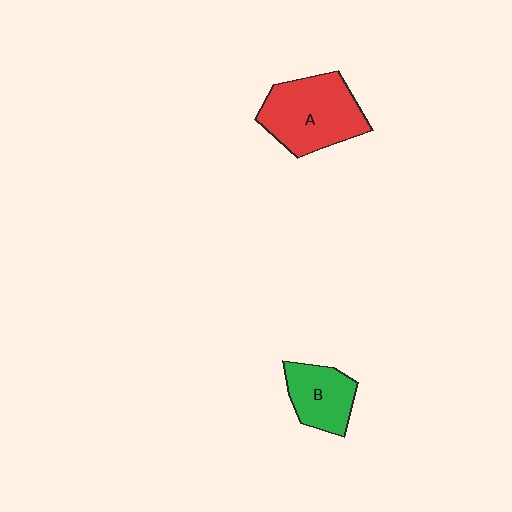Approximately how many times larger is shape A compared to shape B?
Approximately 1.6 times.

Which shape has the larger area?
Shape A (red).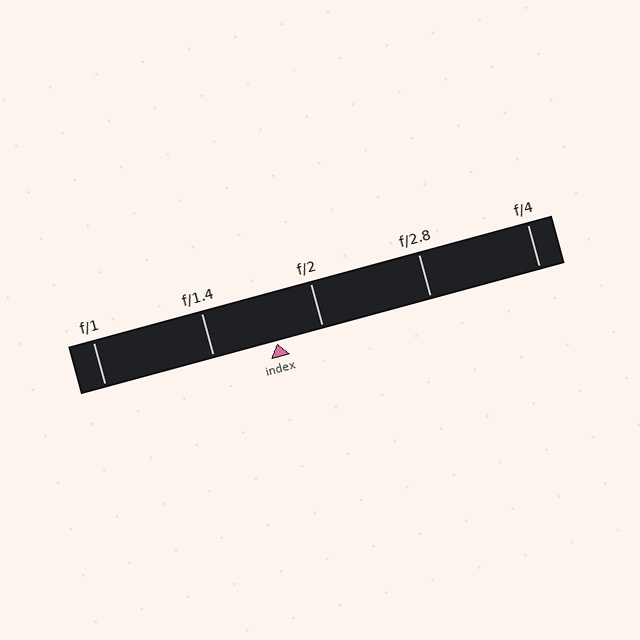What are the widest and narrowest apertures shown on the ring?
The widest aperture shown is f/1 and the narrowest is f/4.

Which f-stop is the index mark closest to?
The index mark is closest to f/2.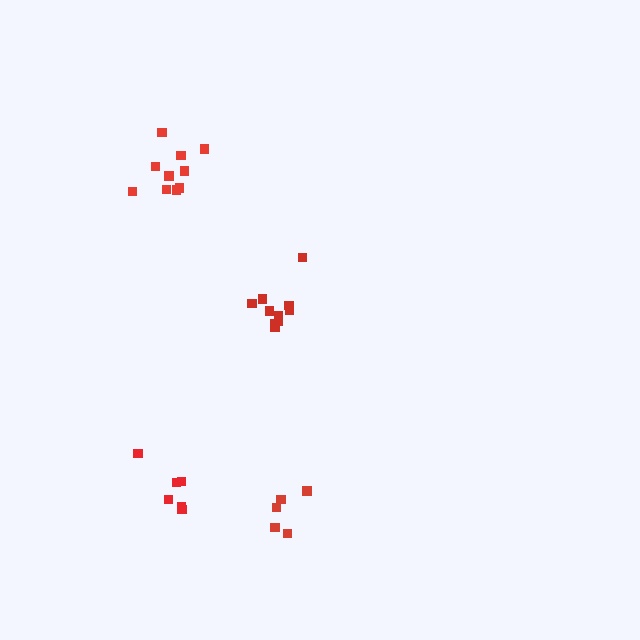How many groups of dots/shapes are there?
There are 4 groups.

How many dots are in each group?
Group 1: 5 dots, Group 2: 10 dots, Group 3: 10 dots, Group 4: 6 dots (31 total).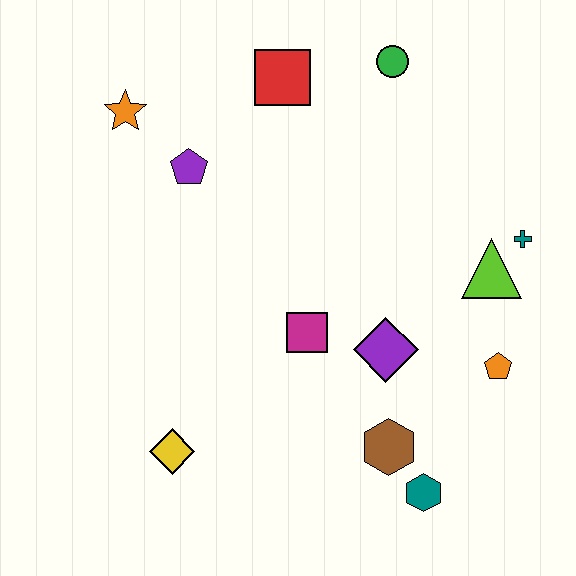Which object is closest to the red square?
The green circle is closest to the red square.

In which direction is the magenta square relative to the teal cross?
The magenta square is to the left of the teal cross.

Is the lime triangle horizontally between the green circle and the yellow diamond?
No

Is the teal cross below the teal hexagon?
No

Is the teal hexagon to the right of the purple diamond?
Yes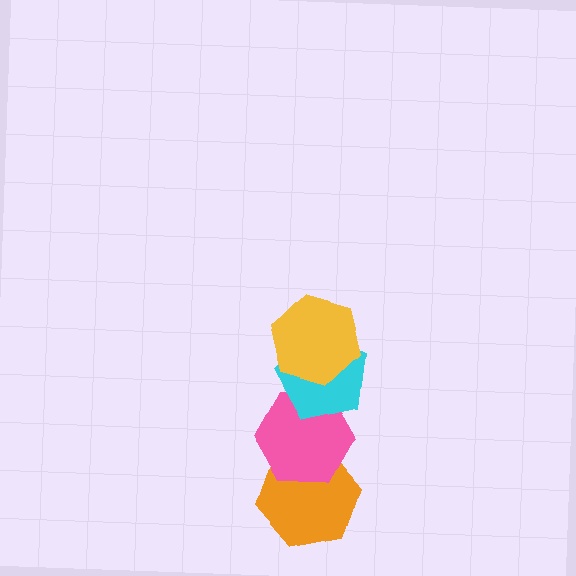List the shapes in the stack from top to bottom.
From top to bottom: the yellow hexagon, the cyan pentagon, the pink hexagon, the orange hexagon.